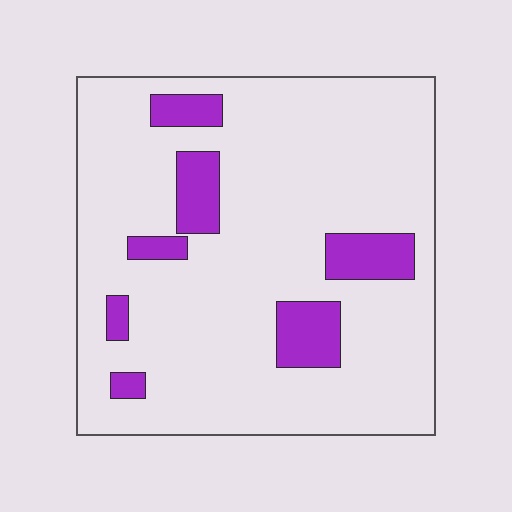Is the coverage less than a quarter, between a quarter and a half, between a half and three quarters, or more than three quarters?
Less than a quarter.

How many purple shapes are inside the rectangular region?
7.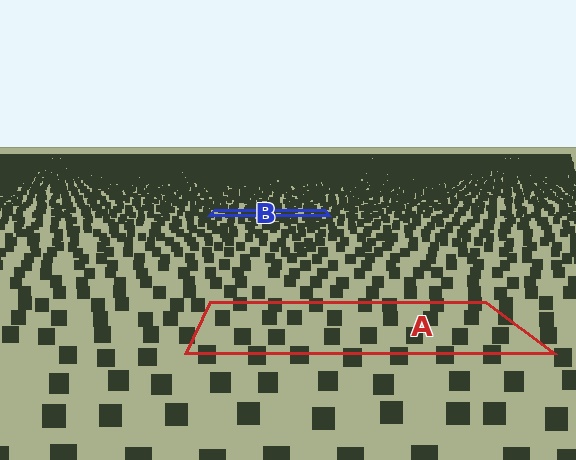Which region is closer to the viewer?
Region A is closer. The texture elements there are larger and more spread out.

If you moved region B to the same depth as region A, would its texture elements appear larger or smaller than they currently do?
They would appear larger. At a closer depth, the same texture elements are projected at a bigger on-screen size.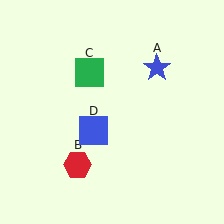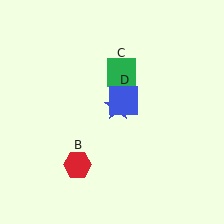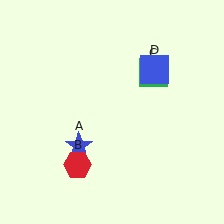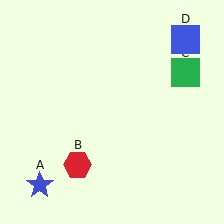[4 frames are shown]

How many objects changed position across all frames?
3 objects changed position: blue star (object A), green square (object C), blue square (object D).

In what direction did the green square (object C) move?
The green square (object C) moved right.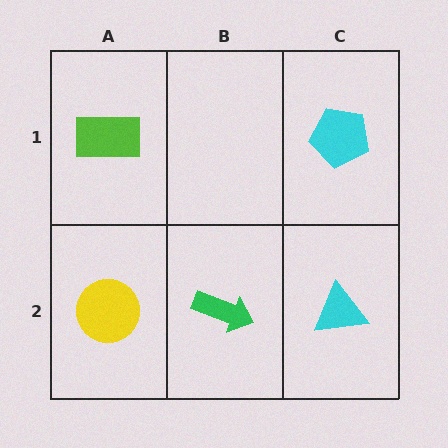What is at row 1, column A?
A lime rectangle.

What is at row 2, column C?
A cyan triangle.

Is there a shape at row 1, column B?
No, that cell is empty.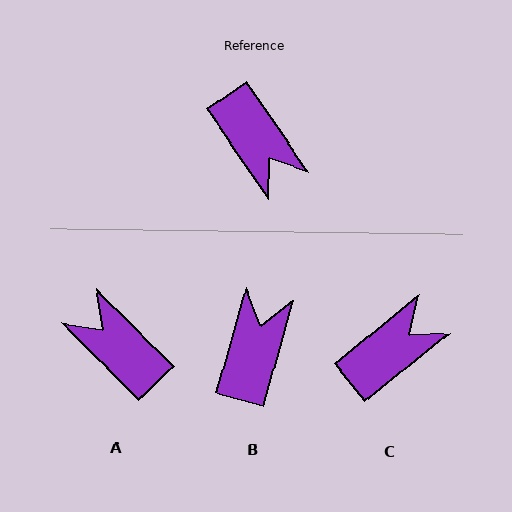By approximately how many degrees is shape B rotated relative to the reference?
Approximately 130 degrees counter-clockwise.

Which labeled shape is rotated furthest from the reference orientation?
A, about 169 degrees away.